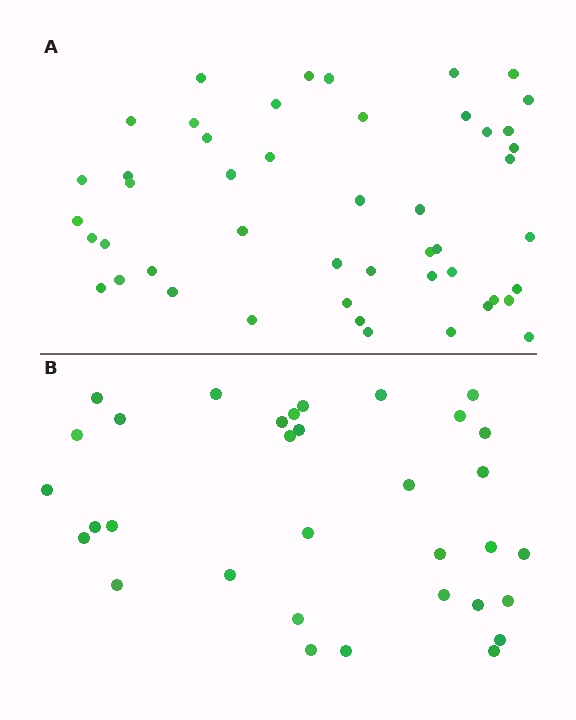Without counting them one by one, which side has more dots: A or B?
Region A (the top region) has more dots.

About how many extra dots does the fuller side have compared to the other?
Region A has approximately 15 more dots than region B.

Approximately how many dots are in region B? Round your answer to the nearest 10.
About 30 dots. (The exact count is 33, which rounds to 30.)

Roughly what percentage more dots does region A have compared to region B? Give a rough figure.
About 45% more.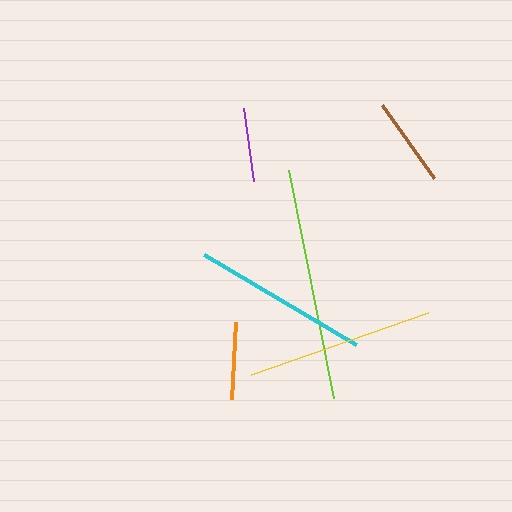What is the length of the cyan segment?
The cyan segment is approximately 177 pixels long.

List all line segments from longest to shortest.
From longest to shortest: lime, yellow, cyan, brown, orange, purple.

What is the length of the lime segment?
The lime segment is approximately 232 pixels long.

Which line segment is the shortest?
The purple line is the shortest at approximately 73 pixels.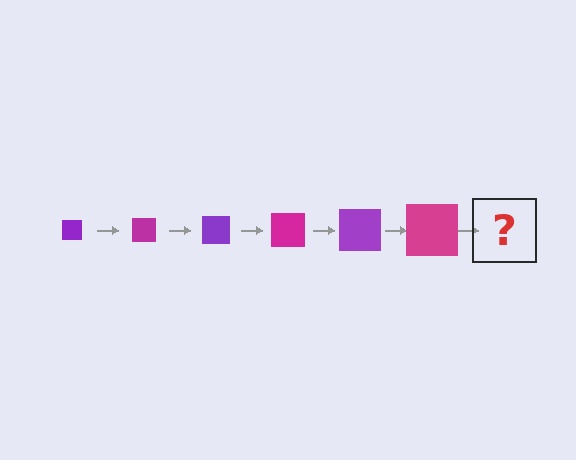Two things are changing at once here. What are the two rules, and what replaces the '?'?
The two rules are that the square grows larger each step and the color cycles through purple and magenta. The '?' should be a purple square, larger than the previous one.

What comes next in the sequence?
The next element should be a purple square, larger than the previous one.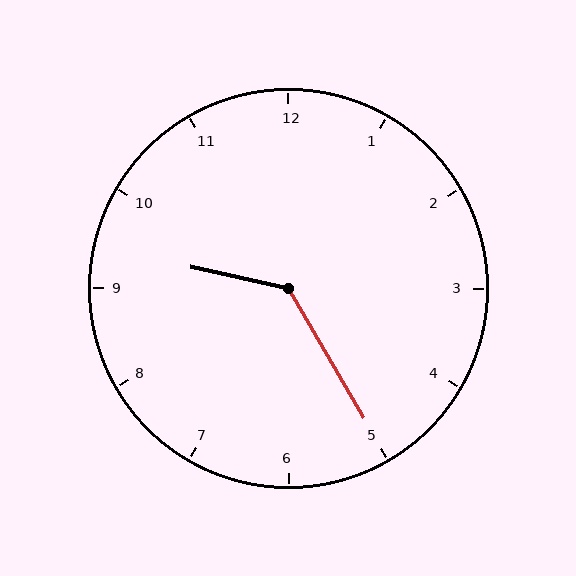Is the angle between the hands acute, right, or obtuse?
It is obtuse.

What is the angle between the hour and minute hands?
Approximately 132 degrees.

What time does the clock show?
9:25.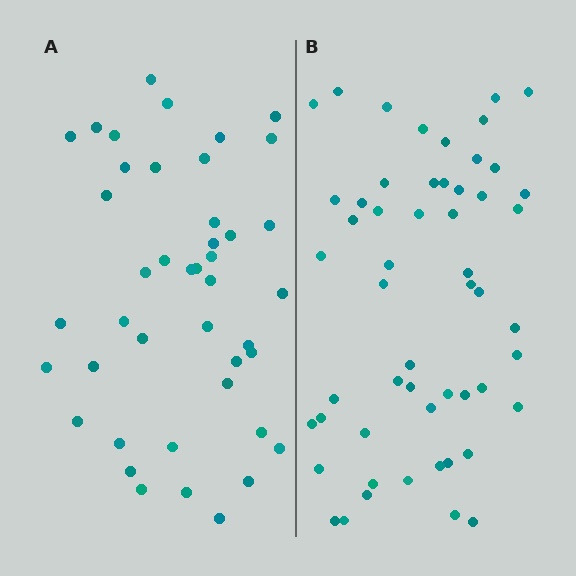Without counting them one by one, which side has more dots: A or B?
Region B (the right region) has more dots.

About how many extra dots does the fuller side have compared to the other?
Region B has roughly 12 or so more dots than region A.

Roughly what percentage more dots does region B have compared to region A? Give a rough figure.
About 25% more.